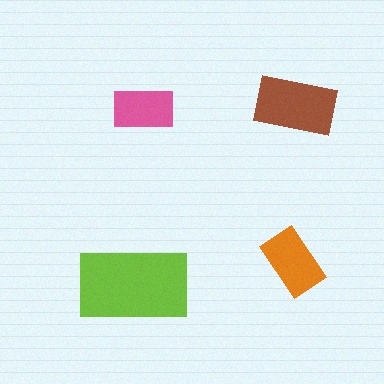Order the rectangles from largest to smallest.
the lime one, the brown one, the orange one, the pink one.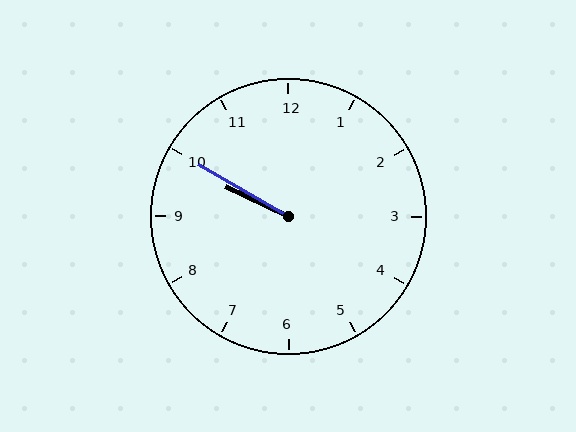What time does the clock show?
9:50.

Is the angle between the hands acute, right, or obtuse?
It is acute.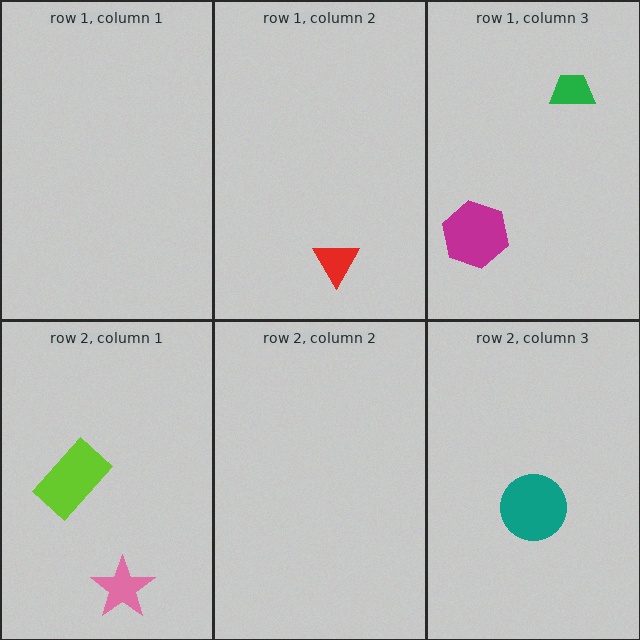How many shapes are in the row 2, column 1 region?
2.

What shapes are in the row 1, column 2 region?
The red triangle.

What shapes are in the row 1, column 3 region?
The magenta hexagon, the green trapezoid.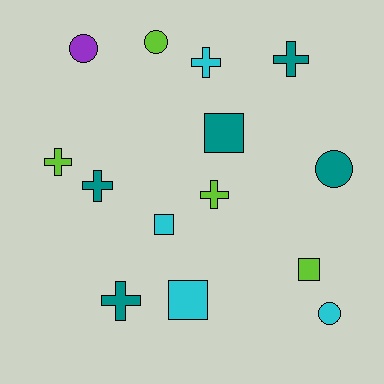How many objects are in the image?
There are 14 objects.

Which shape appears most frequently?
Cross, with 6 objects.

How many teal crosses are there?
There are 3 teal crosses.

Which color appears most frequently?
Teal, with 5 objects.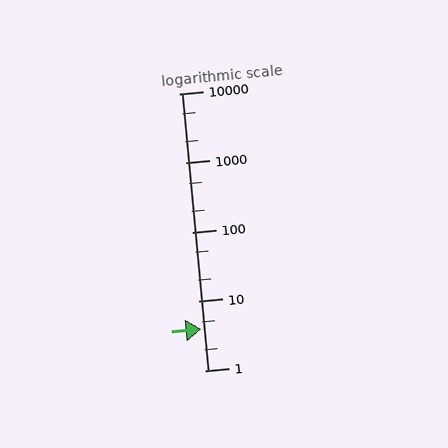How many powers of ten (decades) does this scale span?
The scale spans 4 decades, from 1 to 10000.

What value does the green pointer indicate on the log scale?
The pointer indicates approximately 4.